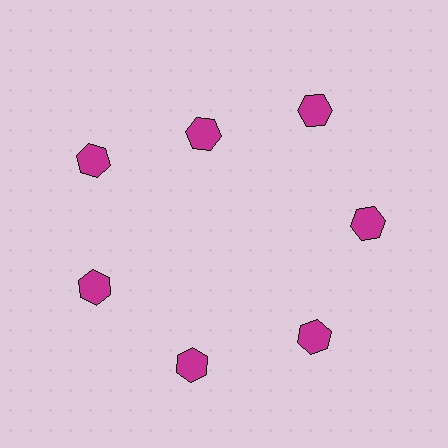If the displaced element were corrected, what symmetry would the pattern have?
It would have 7-fold rotational symmetry — the pattern would map onto itself every 51 degrees.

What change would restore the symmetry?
The symmetry would be restored by moving it outward, back onto the ring so that all 7 hexagons sit at equal angles and equal distance from the center.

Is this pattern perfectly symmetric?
No. The 7 magenta hexagons are arranged in a ring, but one element near the 12 o'clock position is pulled inward toward the center, breaking the 7-fold rotational symmetry.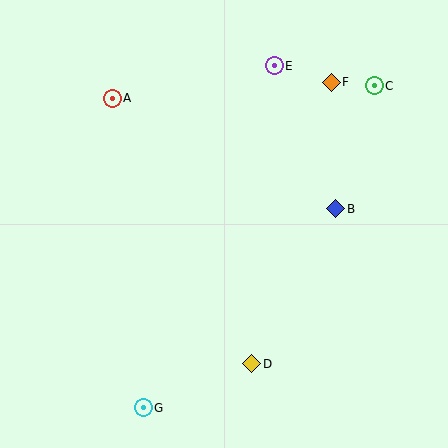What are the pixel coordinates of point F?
Point F is at (331, 82).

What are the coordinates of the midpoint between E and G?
The midpoint between E and G is at (209, 237).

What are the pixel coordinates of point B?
Point B is at (336, 209).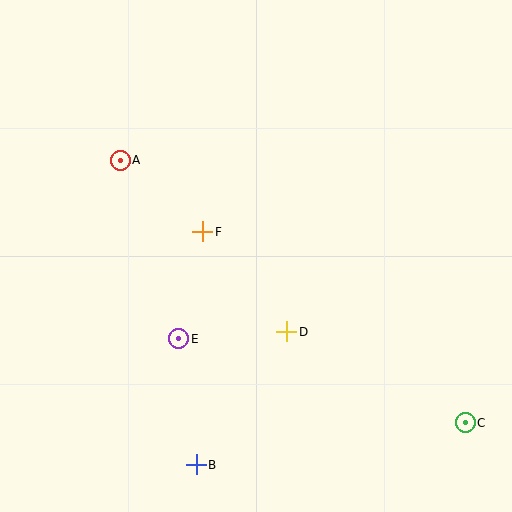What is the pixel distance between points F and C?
The distance between F and C is 324 pixels.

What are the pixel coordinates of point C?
Point C is at (465, 423).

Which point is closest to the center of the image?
Point F at (203, 232) is closest to the center.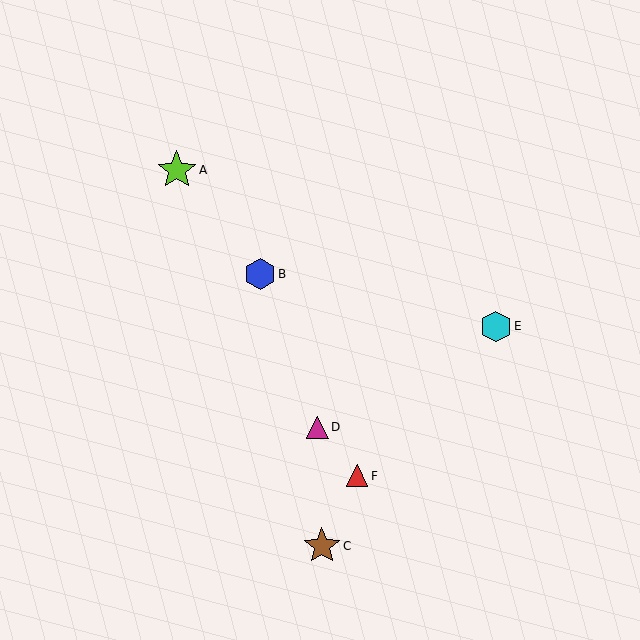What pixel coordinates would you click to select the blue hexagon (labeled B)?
Click at (260, 274) to select the blue hexagon B.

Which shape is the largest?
The lime star (labeled A) is the largest.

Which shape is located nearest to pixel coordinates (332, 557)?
The brown star (labeled C) at (322, 546) is nearest to that location.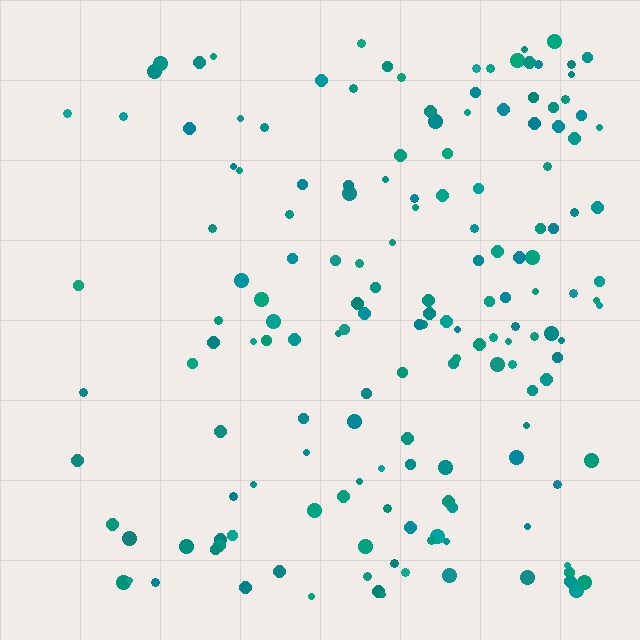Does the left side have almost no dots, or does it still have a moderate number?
Still a moderate number, just noticeably fewer than the right.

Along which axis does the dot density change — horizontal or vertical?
Horizontal.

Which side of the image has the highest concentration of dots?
The right.